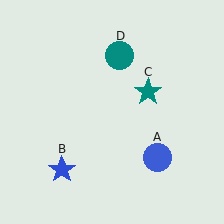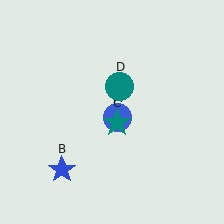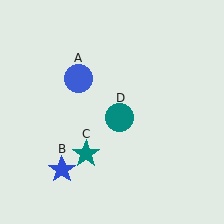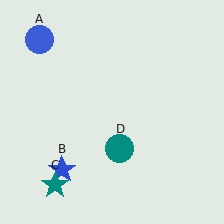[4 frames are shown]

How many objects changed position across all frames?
3 objects changed position: blue circle (object A), teal star (object C), teal circle (object D).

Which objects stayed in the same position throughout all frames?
Blue star (object B) remained stationary.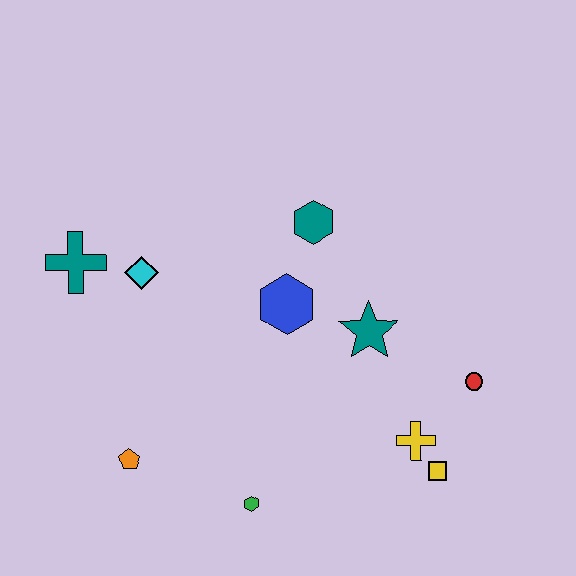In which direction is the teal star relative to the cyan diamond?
The teal star is to the right of the cyan diamond.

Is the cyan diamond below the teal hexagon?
Yes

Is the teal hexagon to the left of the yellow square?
Yes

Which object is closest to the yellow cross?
The yellow square is closest to the yellow cross.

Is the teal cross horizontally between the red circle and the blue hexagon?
No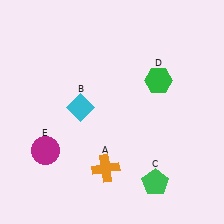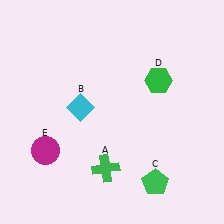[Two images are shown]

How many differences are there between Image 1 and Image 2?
There is 1 difference between the two images.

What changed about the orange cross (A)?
In Image 1, A is orange. In Image 2, it changed to green.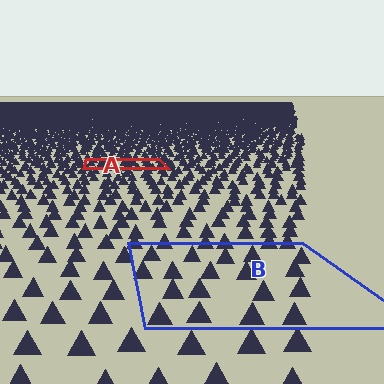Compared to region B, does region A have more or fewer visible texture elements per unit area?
Region A has more texture elements per unit area — they are packed more densely because it is farther away.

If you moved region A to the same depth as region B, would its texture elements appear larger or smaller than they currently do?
They would appear larger. At a closer depth, the same texture elements are projected at a bigger on-screen size.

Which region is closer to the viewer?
Region B is closer. The texture elements there are larger and more spread out.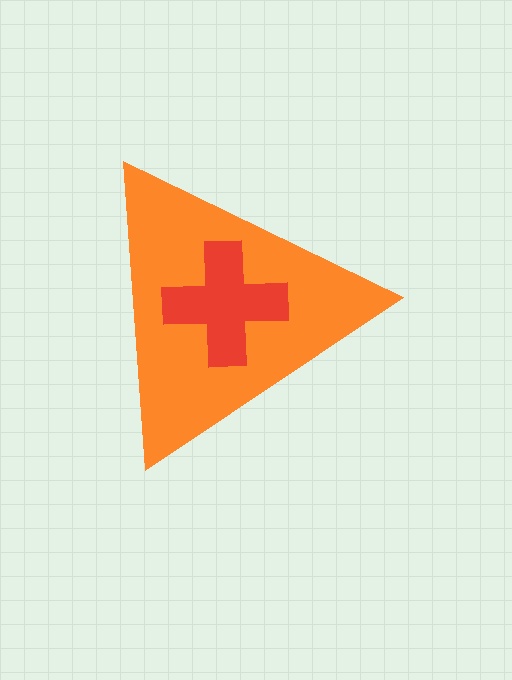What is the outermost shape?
The orange triangle.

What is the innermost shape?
The red cross.